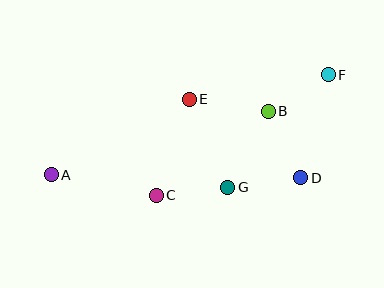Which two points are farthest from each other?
Points A and F are farthest from each other.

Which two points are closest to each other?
Points B and F are closest to each other.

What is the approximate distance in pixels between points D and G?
The distance between D and G is approximately 73 pixels.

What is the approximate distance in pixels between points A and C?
The distance between A and C is approximately 107 pixels.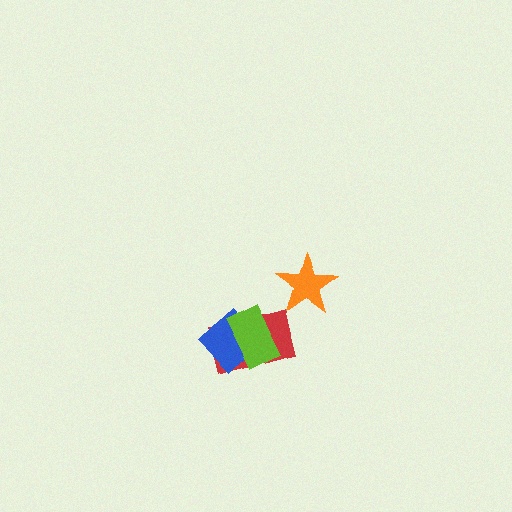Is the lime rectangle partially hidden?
No, no other shape covers it.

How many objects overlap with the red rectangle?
2 objects overlap with the red rectangle.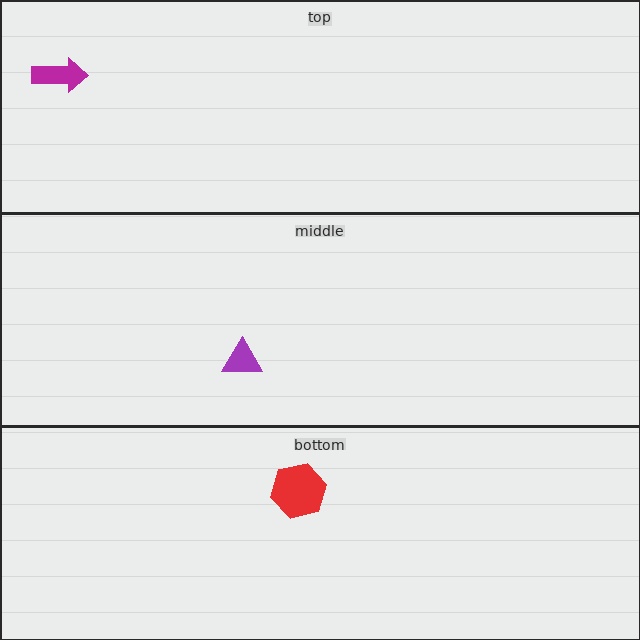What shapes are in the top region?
The magenta arrow.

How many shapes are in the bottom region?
1.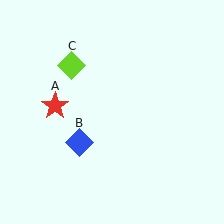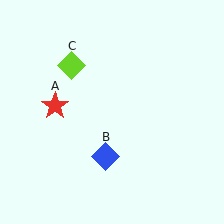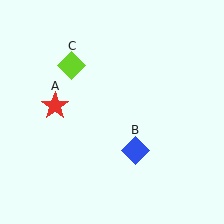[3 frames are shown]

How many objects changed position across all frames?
1 object changed position: blue diamond (object B).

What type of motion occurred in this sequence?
The blue diamond (object B) rotated counterclockwise around the center of the scene.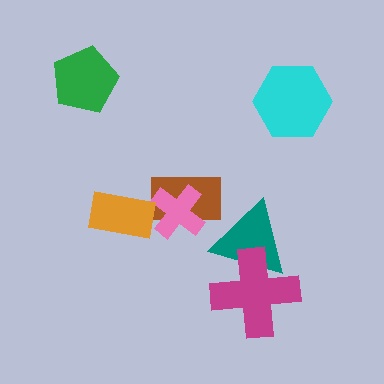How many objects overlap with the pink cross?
1 object overlaps with the pink cross.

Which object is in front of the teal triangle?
The magenta cross is in front of the teal triangle.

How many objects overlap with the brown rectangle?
1 object overlaps with the brown rectangle.